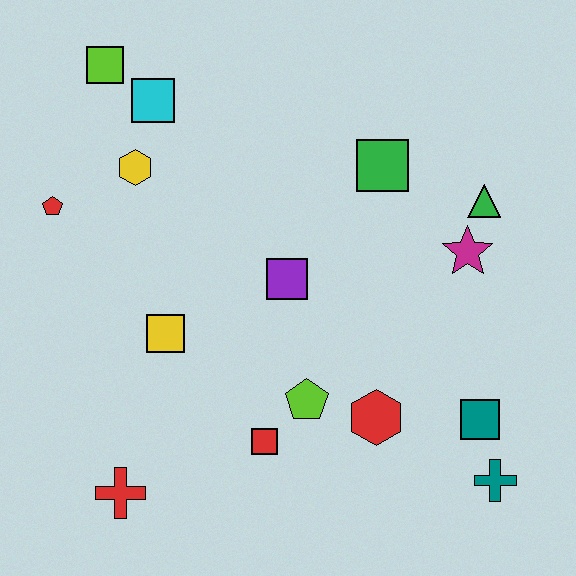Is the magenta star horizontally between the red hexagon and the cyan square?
No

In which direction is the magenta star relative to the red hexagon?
The magenta star is above the red hexagon.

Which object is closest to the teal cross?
The teal square is closest to the teal cross.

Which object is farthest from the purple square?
The teal cross is farthest from the purple square.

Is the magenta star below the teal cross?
No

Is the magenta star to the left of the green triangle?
Yes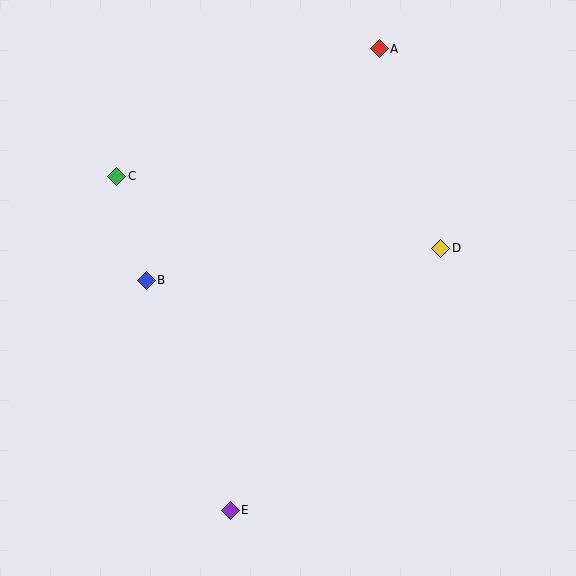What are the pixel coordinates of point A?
Point A is at (379, 49).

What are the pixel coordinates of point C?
Point C is at (117, 176).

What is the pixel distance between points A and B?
The distance between A and B is 328 pixels.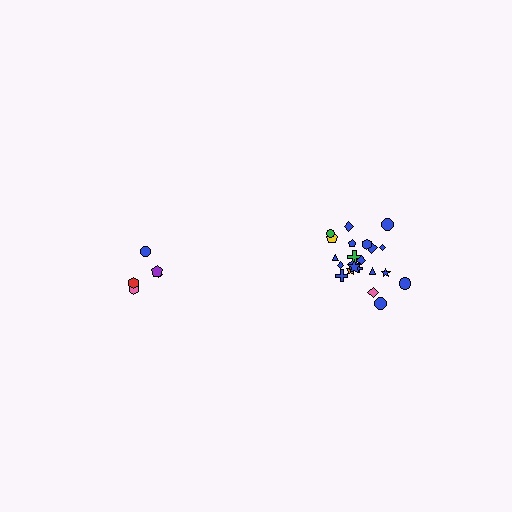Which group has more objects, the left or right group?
The right group.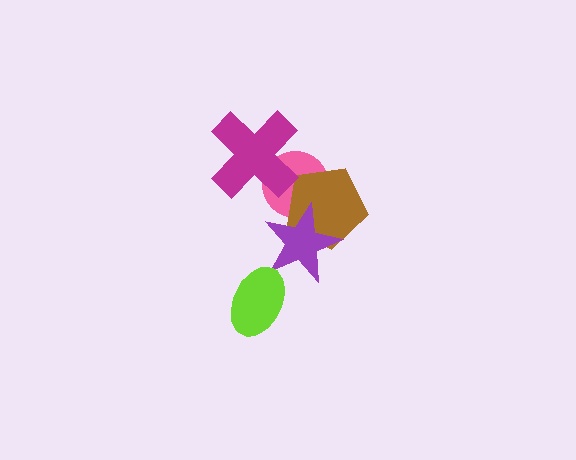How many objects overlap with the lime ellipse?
0 objects overlap with the lime ellipse.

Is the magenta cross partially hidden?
No, no other shape covers it.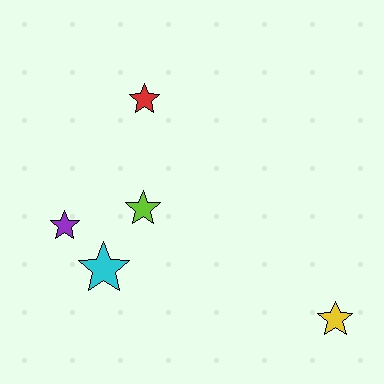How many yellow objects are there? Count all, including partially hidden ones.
There is 1 yellow object.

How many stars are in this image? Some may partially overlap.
There are 5 stars.